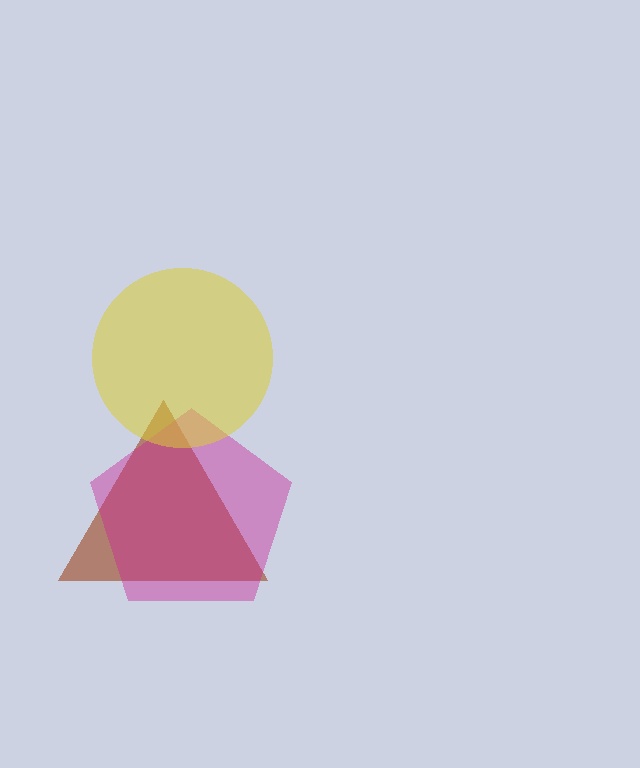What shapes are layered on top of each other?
The layered shapes are: a brown triangle, a magenta pentagon, a yellow circle.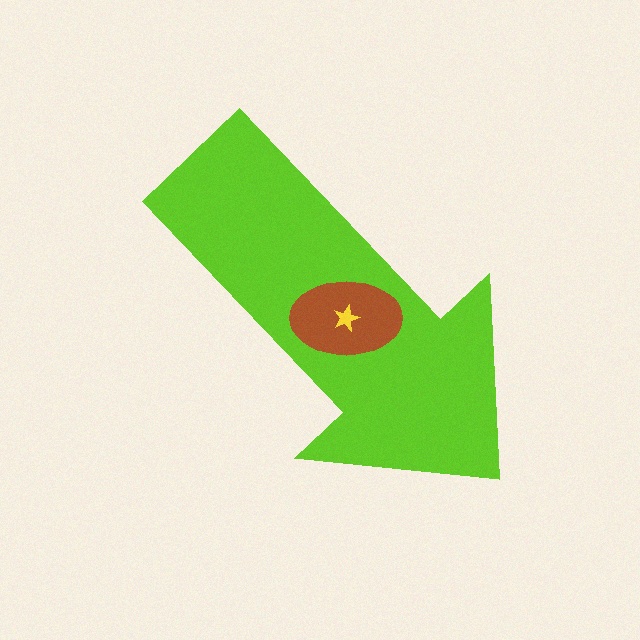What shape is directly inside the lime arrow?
The brown ellipse.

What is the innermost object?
The yellow star.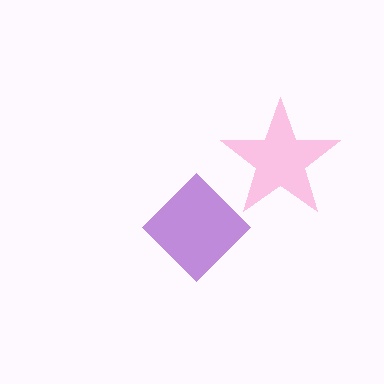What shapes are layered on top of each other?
The layered shapes are: a purple diamond, a pink star.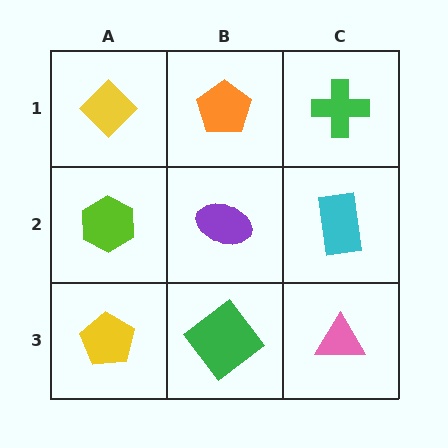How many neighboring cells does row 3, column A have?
2.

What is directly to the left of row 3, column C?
A green diamond.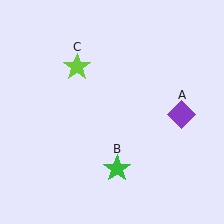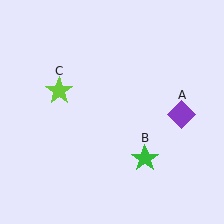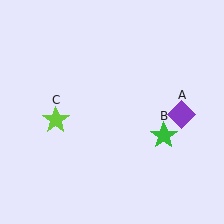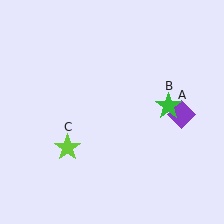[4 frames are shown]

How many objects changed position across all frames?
2 objects changed position: green star (object B), lime star (object C).